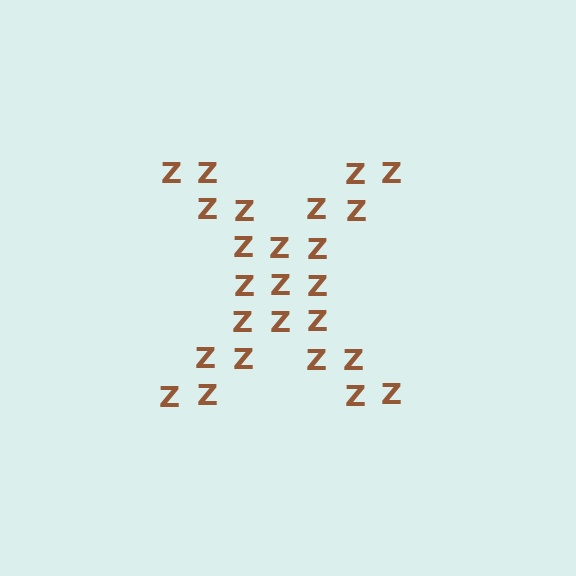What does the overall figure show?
The overall figure shows the letter X.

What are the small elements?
The small elements are letter Z's.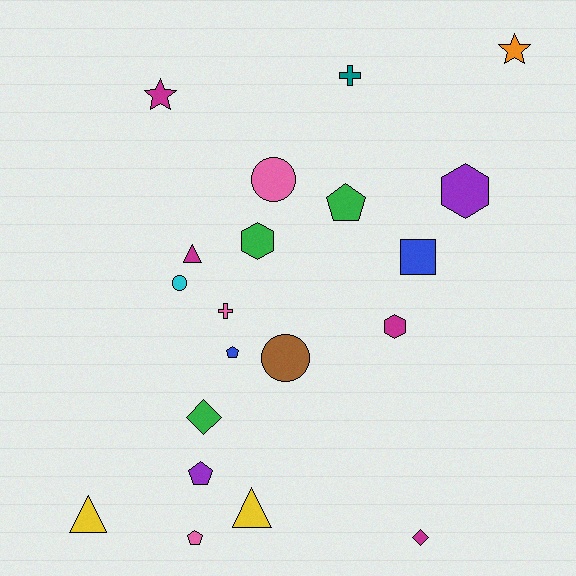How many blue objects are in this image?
There are 2 blue objects.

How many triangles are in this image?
There are 3 triangles.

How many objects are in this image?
There are 20 objects.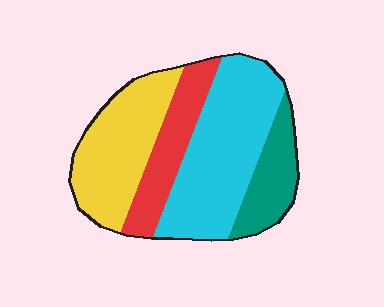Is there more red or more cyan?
Cyan.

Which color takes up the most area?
Cyan, at roughly 40%.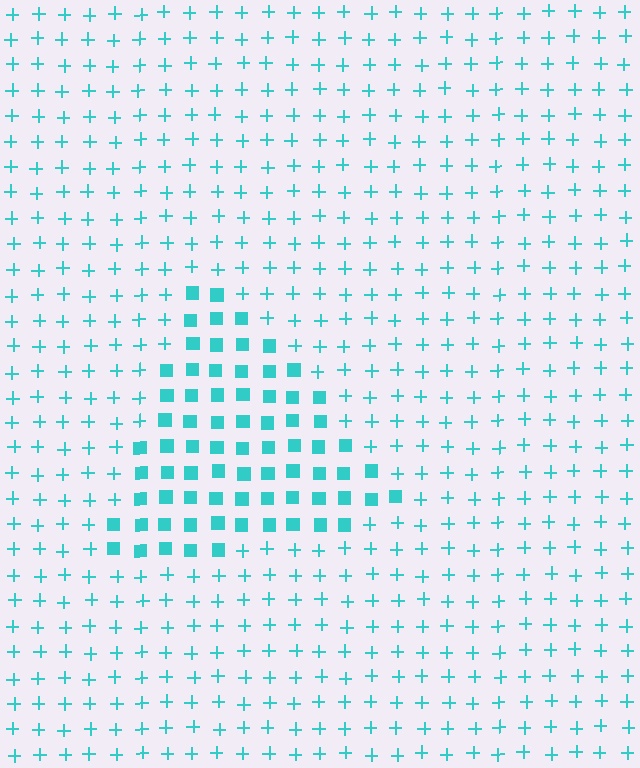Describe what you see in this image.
The image is filled with small cyan elements arranged in a uniform grid. A triangle-shaped region contains squares, while the surrounding area contains plus signs. The boundary is defined purely by the change in element shape.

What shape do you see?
I see a triangle.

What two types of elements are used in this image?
The image uses squares inside the triangle region and plus signs outside it.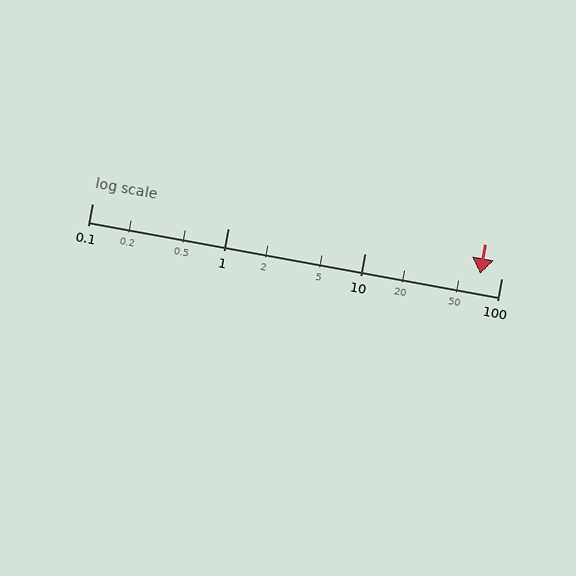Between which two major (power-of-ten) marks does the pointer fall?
The pointer is between 10 and 100.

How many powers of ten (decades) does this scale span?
The scale spans 3 decades, from 0.1 to 100.